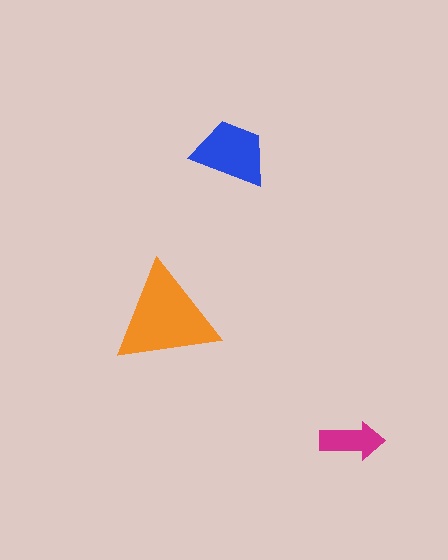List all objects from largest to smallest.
The orange triangle, the blue trapezoid, the magenta arrow.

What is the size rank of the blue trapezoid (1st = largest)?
2nd.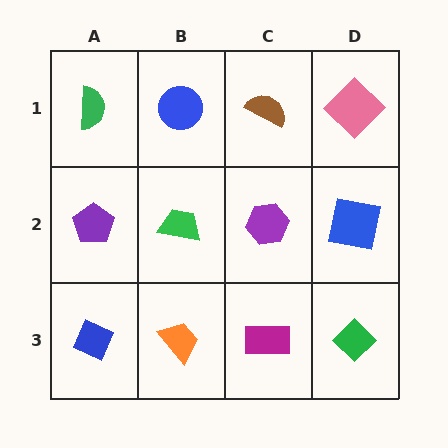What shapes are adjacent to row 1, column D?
A blue square (row 2, column D), a brown semicircle (row 1, column C).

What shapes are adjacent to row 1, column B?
A green trapezoid (row 2, column B), a green semicircle (row 1, column A), a brown semicircle (row 1, column C).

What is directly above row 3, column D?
A blue square.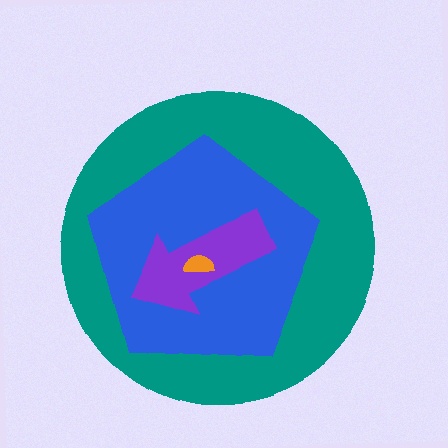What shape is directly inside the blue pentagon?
The purple arrow.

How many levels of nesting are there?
4.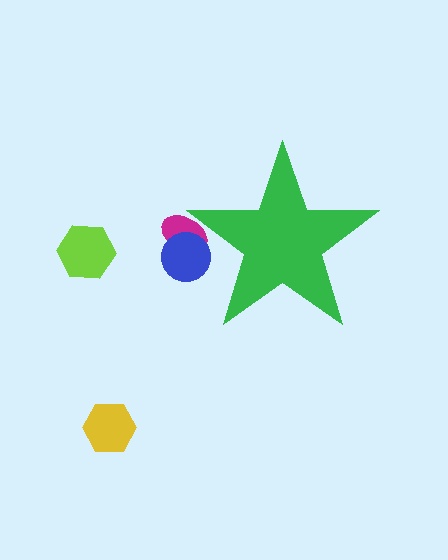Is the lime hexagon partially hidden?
No, the lime hexagon is fully visible.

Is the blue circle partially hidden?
Yes, the blue circle is partially hidden behind the green star.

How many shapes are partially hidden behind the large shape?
2 shapes are partially hidden.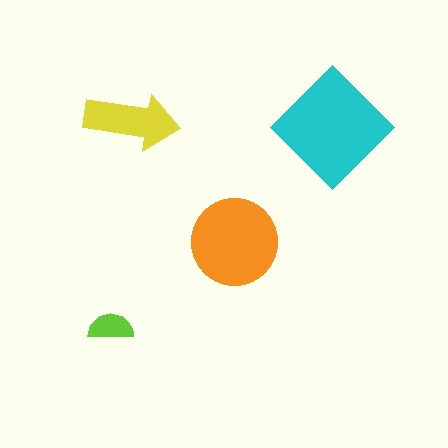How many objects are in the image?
There are 4 objects in the image.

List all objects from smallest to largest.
The lime semicircle, the yellow arrow, the orange circle, the cyan diamond.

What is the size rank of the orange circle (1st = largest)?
2nd.